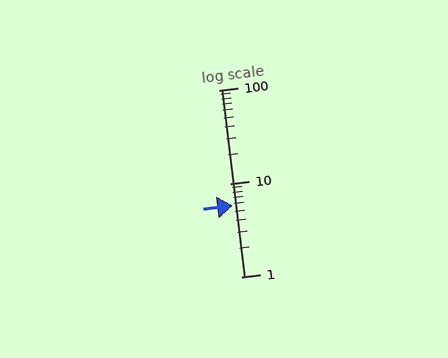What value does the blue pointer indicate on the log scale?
The pointer indicates approximately 5.8.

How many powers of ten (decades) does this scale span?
The scale spans 2 decades, from 1 to 100.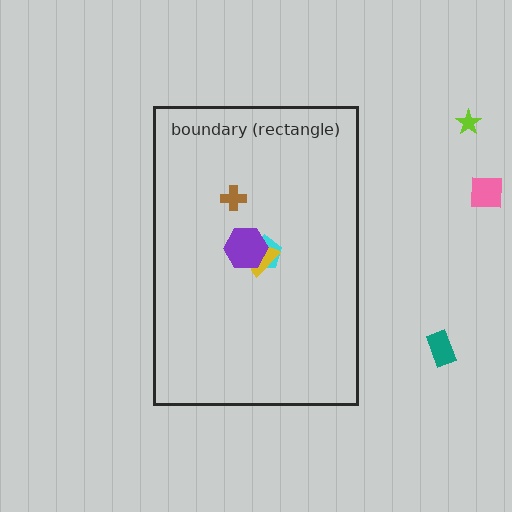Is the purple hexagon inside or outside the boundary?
Inside.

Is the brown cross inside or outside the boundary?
Inside.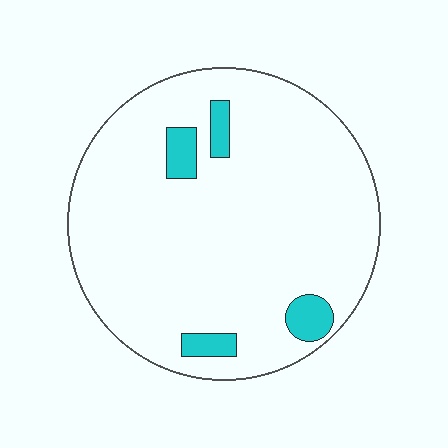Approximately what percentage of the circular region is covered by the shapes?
Approximately 10%.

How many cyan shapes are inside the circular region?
4.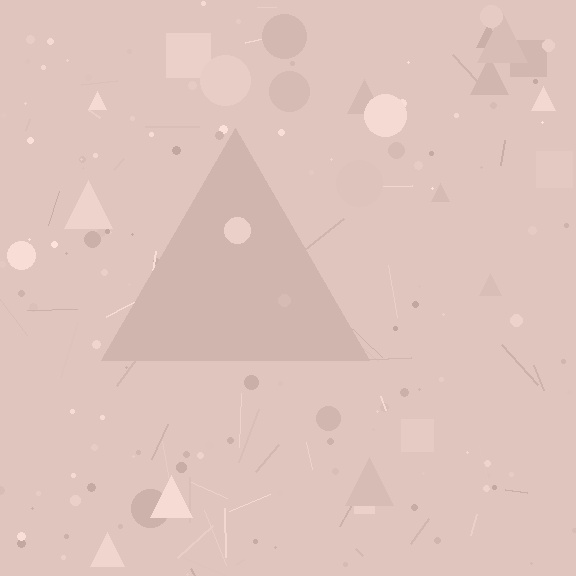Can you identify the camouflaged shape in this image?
The camouflaged shape is a triangle.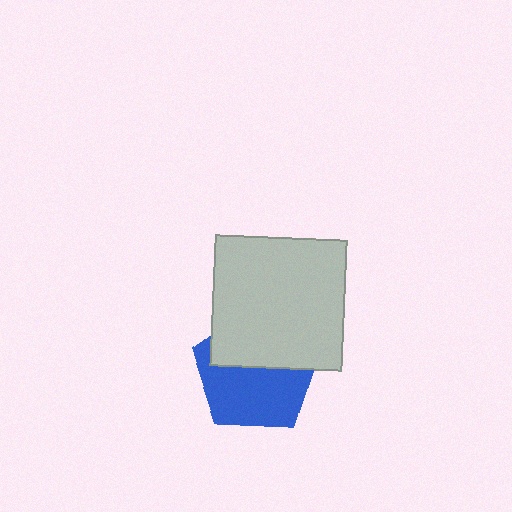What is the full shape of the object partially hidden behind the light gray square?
The partially hidden object is a blue pentagon.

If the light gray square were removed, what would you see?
You would see the complete blue pentagon.